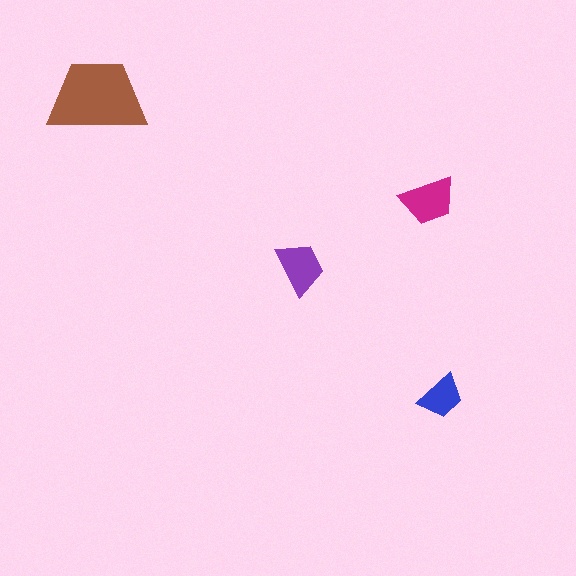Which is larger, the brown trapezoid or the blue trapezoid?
The brown one.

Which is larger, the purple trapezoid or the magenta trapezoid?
The magenta one.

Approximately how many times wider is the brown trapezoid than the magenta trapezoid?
About 2 times wider.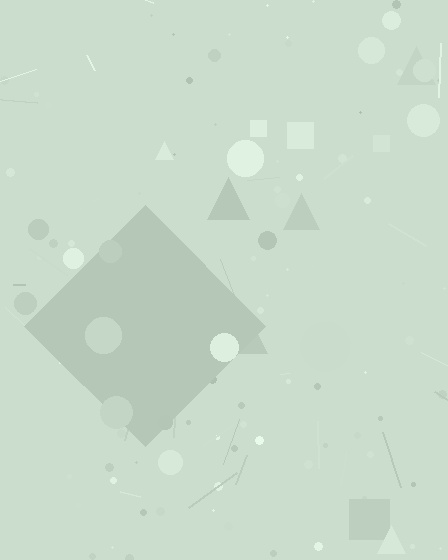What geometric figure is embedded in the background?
A diamond is embedded in the background.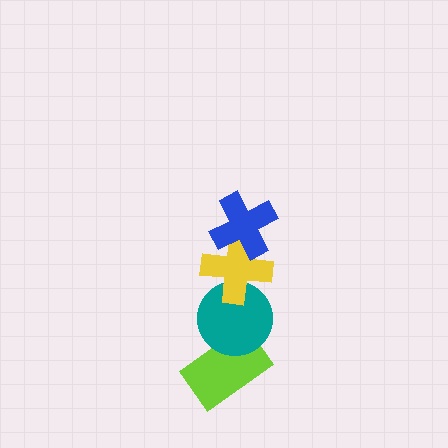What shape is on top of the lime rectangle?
The teal circle is on top of the lime rectangle.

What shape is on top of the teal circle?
The yellow cross is on top of the teal circle.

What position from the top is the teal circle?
The teal circle is 3rd from the top.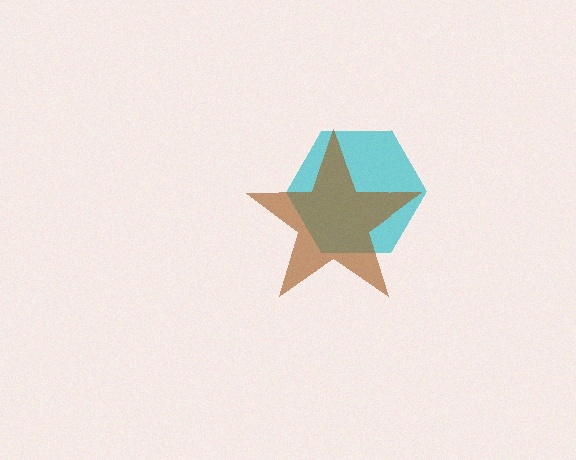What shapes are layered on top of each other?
The layered shapes are: a cyan hexagon, a brown star.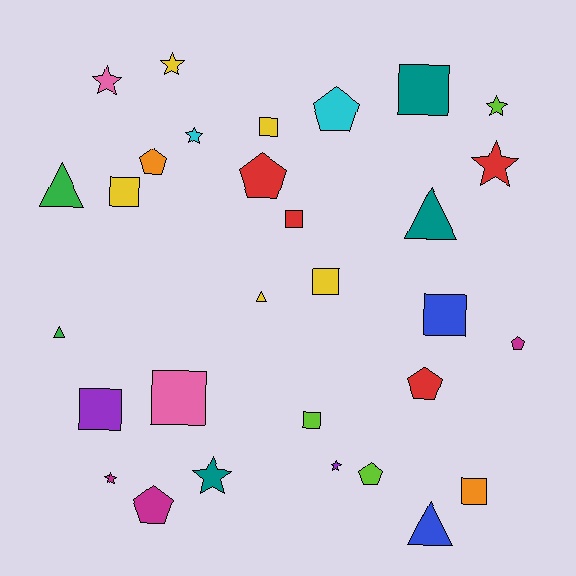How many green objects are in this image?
There are 2 green objects.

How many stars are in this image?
There are 8 stars.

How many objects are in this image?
There are 30 objects.